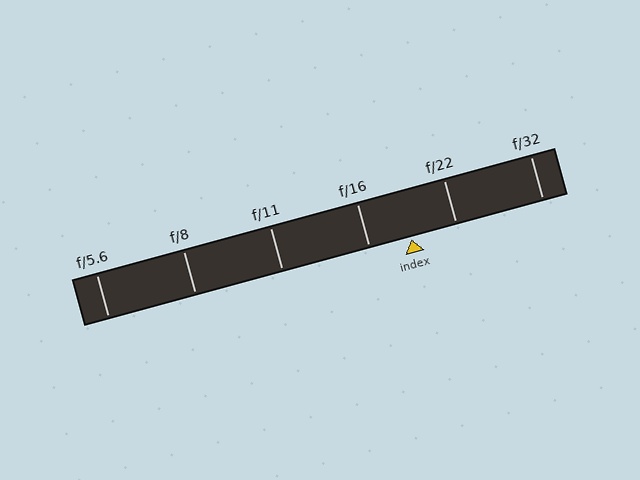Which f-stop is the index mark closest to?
The index mark is closest to f/16.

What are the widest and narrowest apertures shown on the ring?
The widest aperture shown is f/5.6 and the narrowest is f/32.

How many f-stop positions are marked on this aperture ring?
There are 6 f-stop positions marked.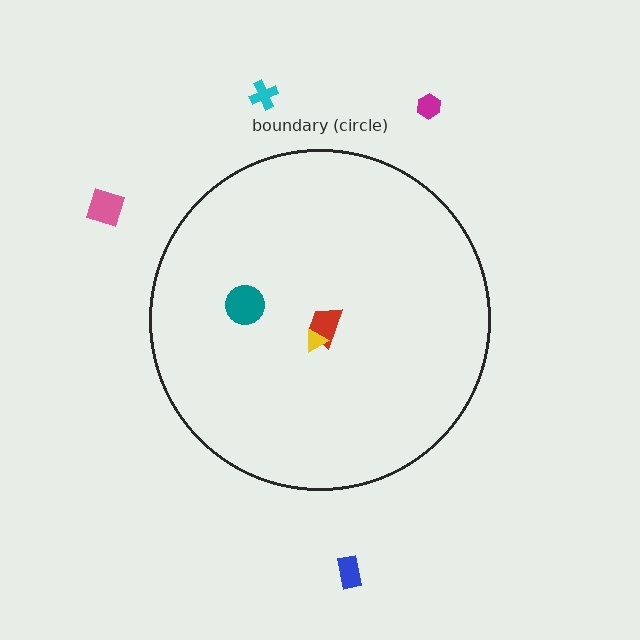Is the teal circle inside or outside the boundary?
Inside.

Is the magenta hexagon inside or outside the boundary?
Outside.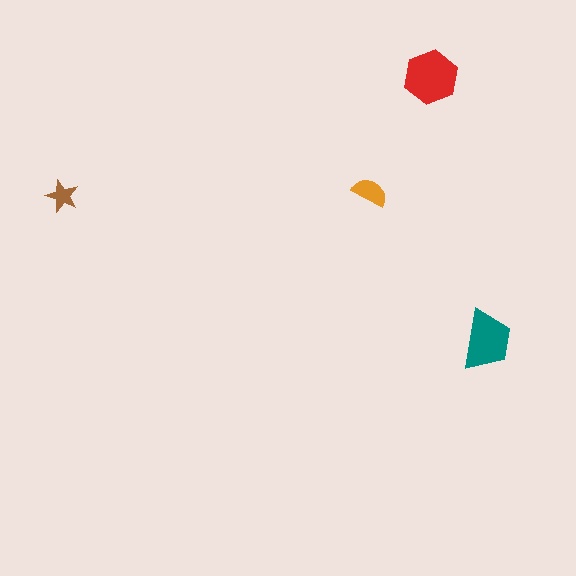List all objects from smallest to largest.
The brown star, the orange semicircle, the teal trapezoid, the red hexagon.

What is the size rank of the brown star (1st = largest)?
4th.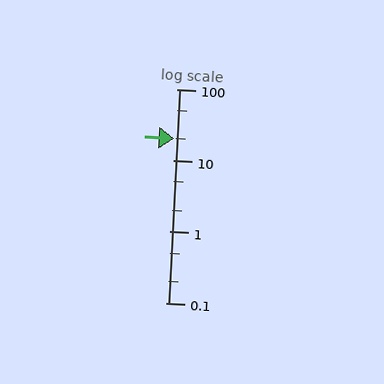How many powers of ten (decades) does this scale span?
The scale spans 3 decades, from 0.1 to 100.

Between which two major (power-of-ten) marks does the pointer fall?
The pointer is between 10 and 100.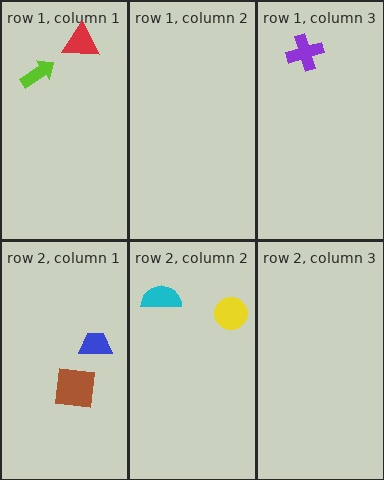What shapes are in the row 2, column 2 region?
The yellow circle, the cyan semicircle.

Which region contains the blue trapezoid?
The row 2, column 1 region.